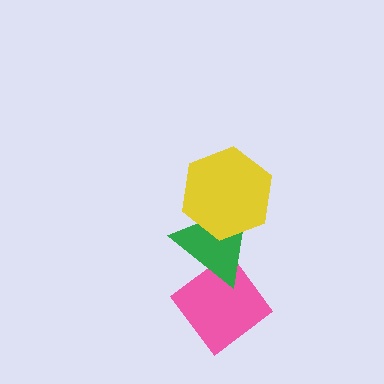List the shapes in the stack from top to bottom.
From top to bottom: the yellow hexagon, the green triangle, the pink diamond.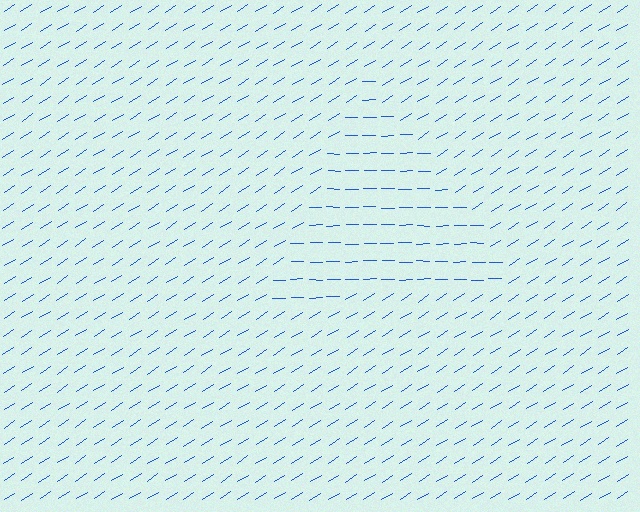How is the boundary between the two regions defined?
The boundary is defined purely by a change in line orientation (approximately 32 degrees difference). All lines are the same color and thickness.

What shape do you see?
I see a triangle.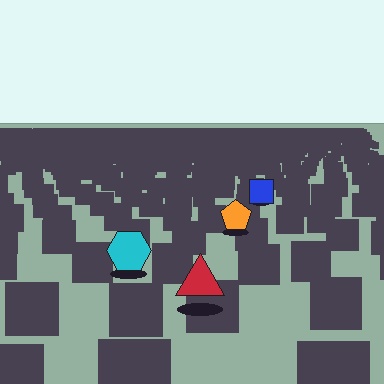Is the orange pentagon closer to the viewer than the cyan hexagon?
No. The cyan hexagon is closer — you can tell from the texture gradient: the ground texture is coarser near it.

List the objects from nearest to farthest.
From nearest to farthest: the red triangle, the cyan hexagon, the orange pentagon, the blue square.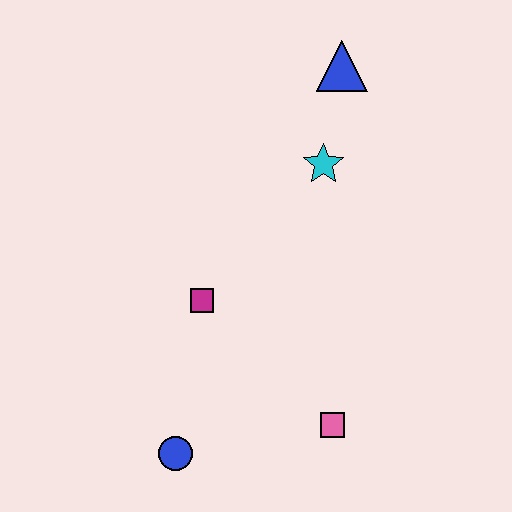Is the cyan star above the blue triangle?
No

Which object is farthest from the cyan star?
The blue circle is farthest from the cyan star.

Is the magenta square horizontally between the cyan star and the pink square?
No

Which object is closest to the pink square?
The blue circle is closest to the pink square.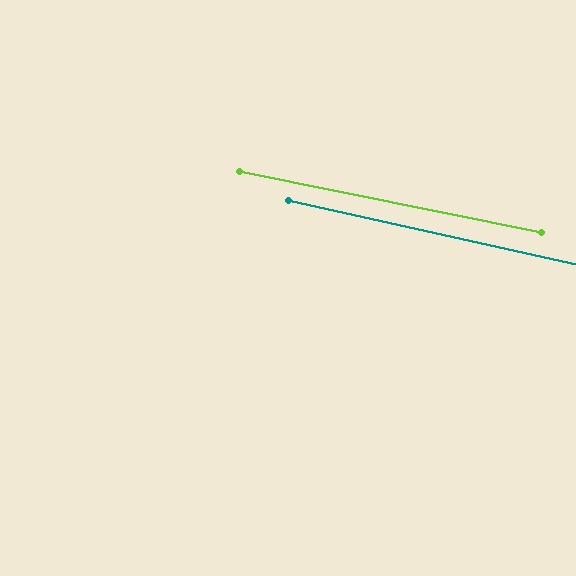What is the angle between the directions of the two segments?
Approximately 1 degree.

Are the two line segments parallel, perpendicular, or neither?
Parallel — their directions differ by only 1.1°.